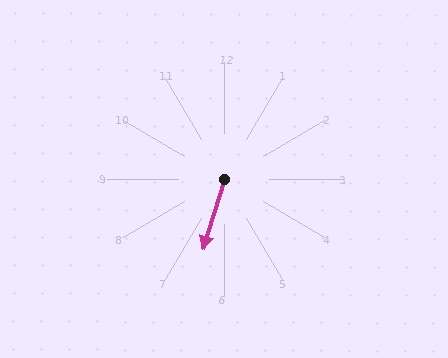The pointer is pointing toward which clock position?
Roughly 7 o'clock.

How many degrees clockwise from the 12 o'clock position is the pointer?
Approximately 197 degrees.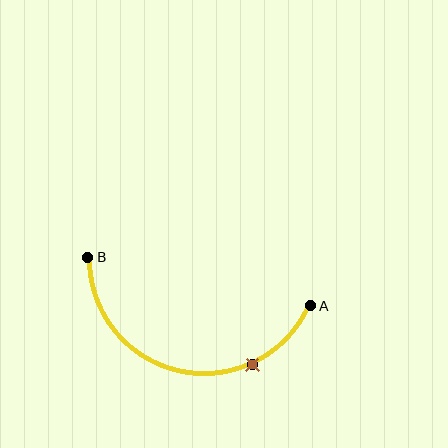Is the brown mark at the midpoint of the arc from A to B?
No. The brown mark lies on the arc but is closer to endpoint A. The arc midpoint would be at the point on the curve equidistant along the arc from both A and B.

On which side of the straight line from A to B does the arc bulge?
The arc bulges below the straight line connecting A and B.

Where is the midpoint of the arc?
The arc midpoint is the point on the curve farthest from the straight line joining A and B. It sits below that line.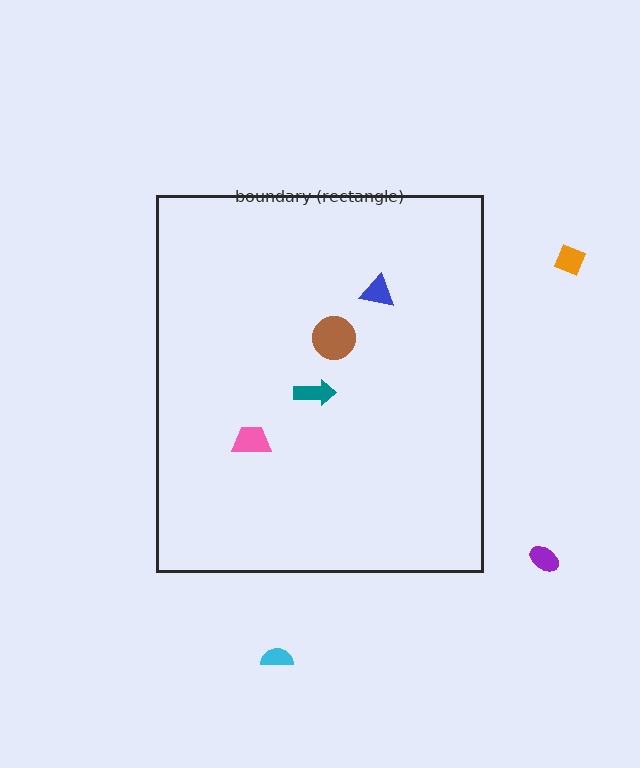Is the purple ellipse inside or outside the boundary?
Outside.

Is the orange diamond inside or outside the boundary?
Outside.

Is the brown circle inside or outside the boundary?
Inside.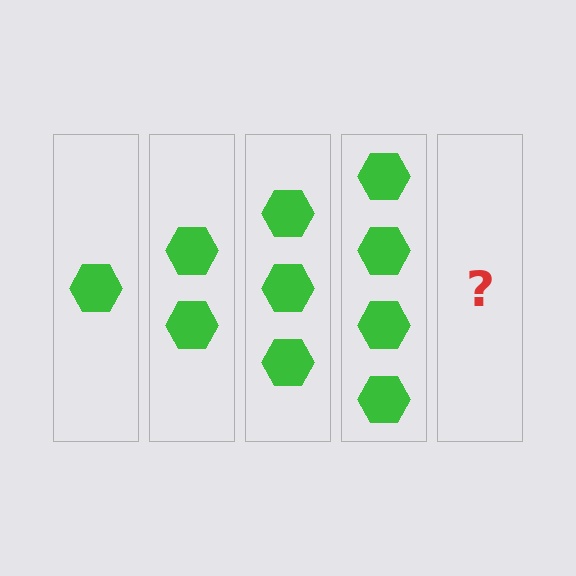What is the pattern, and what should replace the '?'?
The pattern is that each step adds one more hexagon. The '?' should be 5 hexagons.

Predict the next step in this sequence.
The next step is 5 hexagons.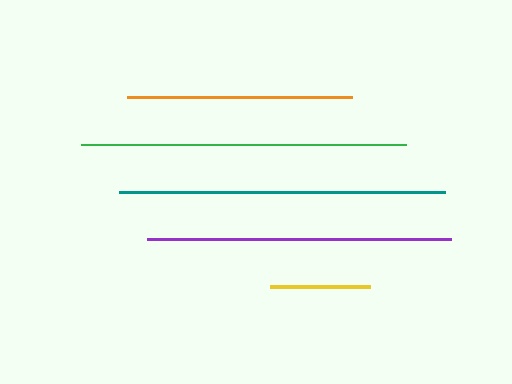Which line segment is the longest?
The teal line is the longest at approximately 326 pixels.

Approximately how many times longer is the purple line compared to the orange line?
The purple line is approximately 1.3 times the length of the orange line.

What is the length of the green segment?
The green segment is approximately 325 pixels long.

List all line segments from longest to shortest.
From longest to shortest: teal, green, purple, orange, yellow.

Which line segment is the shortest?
The yellow line is the shortest at approximately 99 pixels.